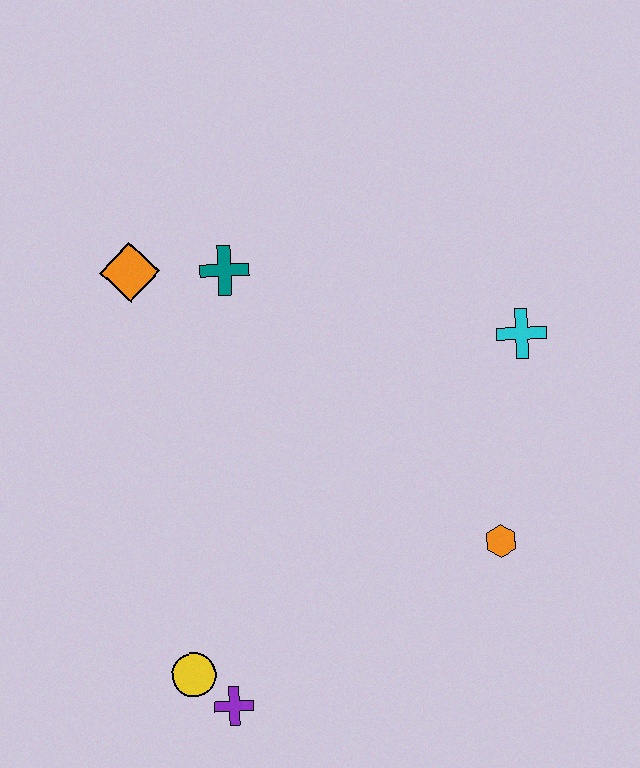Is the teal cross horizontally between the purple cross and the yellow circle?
No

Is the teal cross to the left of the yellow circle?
No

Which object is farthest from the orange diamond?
The orange hexagon is farthest from the orange diamond.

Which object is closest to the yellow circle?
The purple cross is closest to the yellow circle.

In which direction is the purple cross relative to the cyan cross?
The purple cross is below the cyan cross.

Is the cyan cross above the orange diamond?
No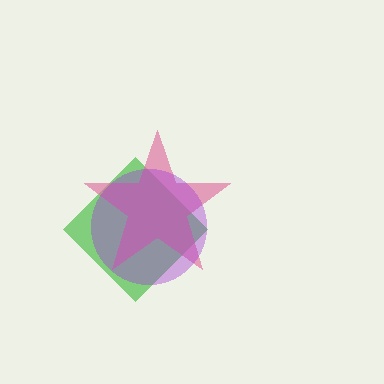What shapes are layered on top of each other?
The layered shapes are: a green diamond, a pink star, a purple circle.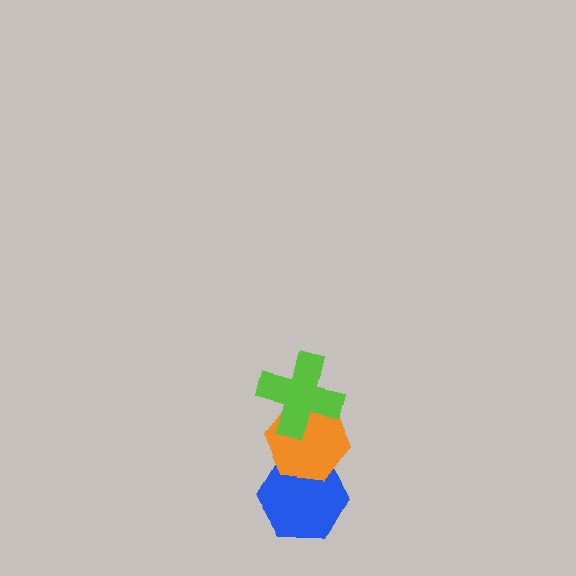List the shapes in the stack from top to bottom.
From top to bottom: the lime cross, the orange hexagon, the blue hexagon.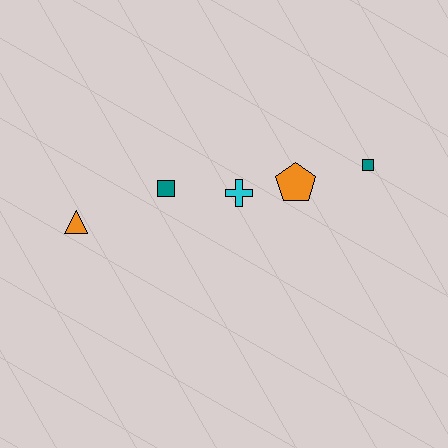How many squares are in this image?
There are 2 squares.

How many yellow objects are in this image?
There are no yellow objects.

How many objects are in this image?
There are 5 objects.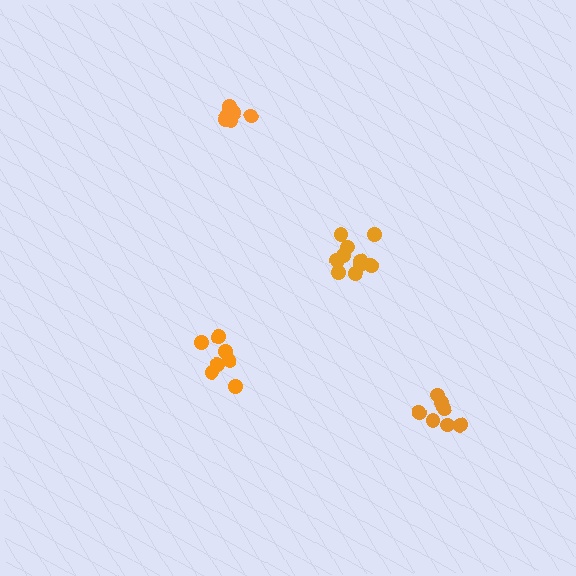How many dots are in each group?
Group 1: 7 dots, Group 2: 10 dots, Group 3: 7 dots, Group 4: 7 dots (31 total).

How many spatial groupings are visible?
There are 4 spatial groupings.